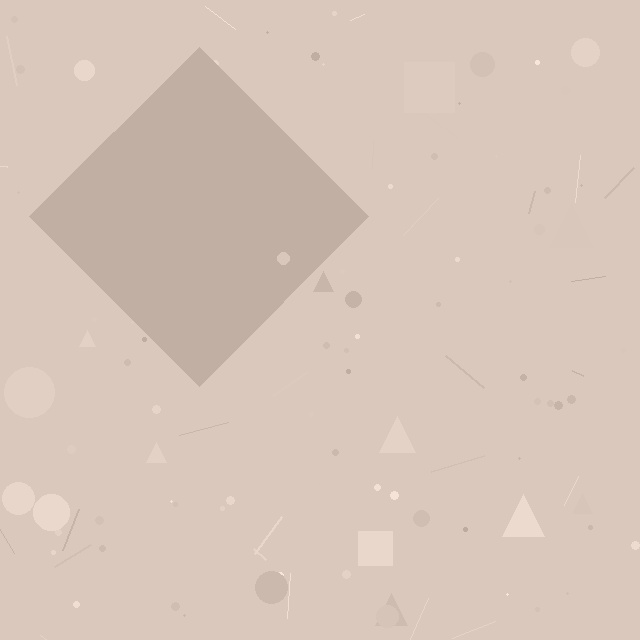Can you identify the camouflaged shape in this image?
The camouflaged shape is a diamond.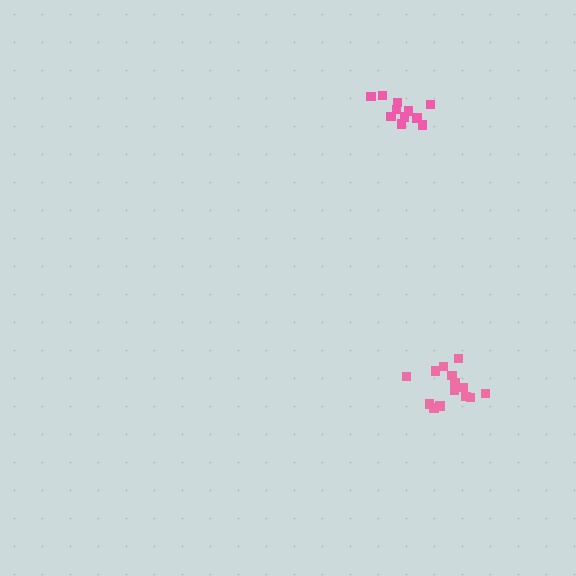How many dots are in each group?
Group 1: 11 dots, Group 2: 14 dots (25 total).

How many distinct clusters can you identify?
There are 2 distinct clusters.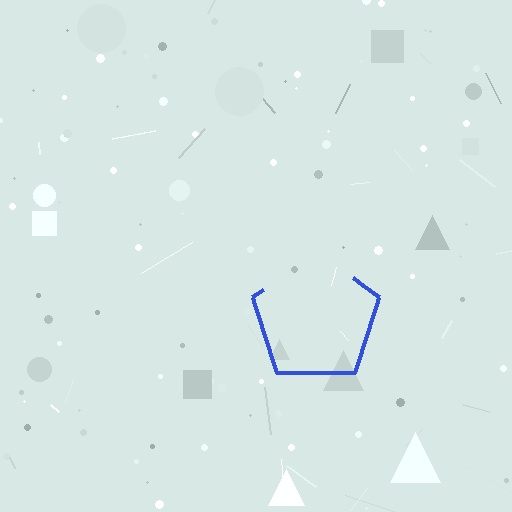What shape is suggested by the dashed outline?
The dashed outline suggests a pentagon.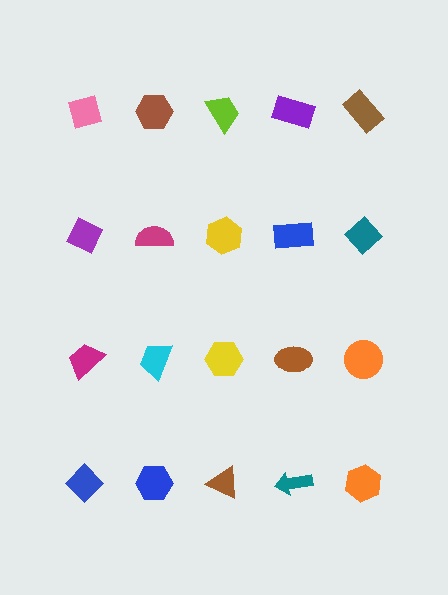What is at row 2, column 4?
A blue rectangle.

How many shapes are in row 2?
5 shapes.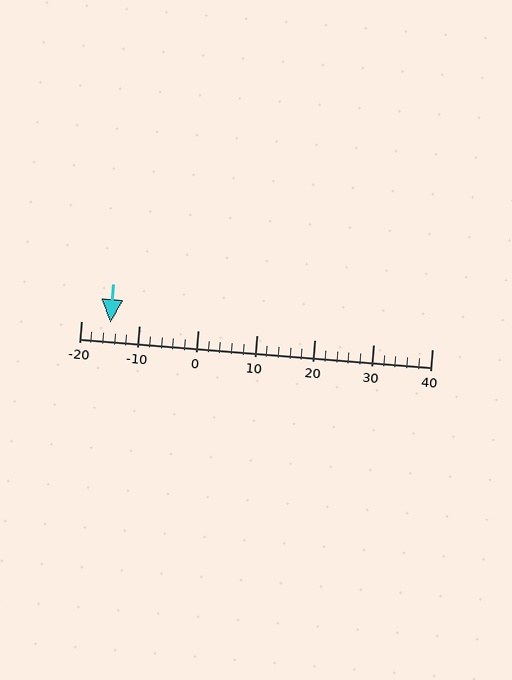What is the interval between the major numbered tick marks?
The major tick marks are spaced 10 units apart.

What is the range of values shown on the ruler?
The ruler shows values from -20 to 40.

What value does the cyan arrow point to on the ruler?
The cyan arrow points to approximately -15.